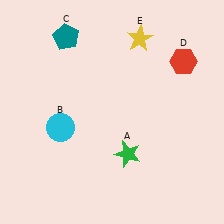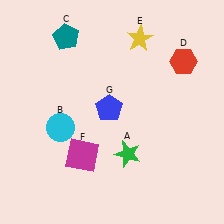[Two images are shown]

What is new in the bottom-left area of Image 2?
A magenta square (F) was added in the bottom-left area of Image 2.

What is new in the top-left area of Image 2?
A blue pentagon (G) was added in the top-left area of Image 2.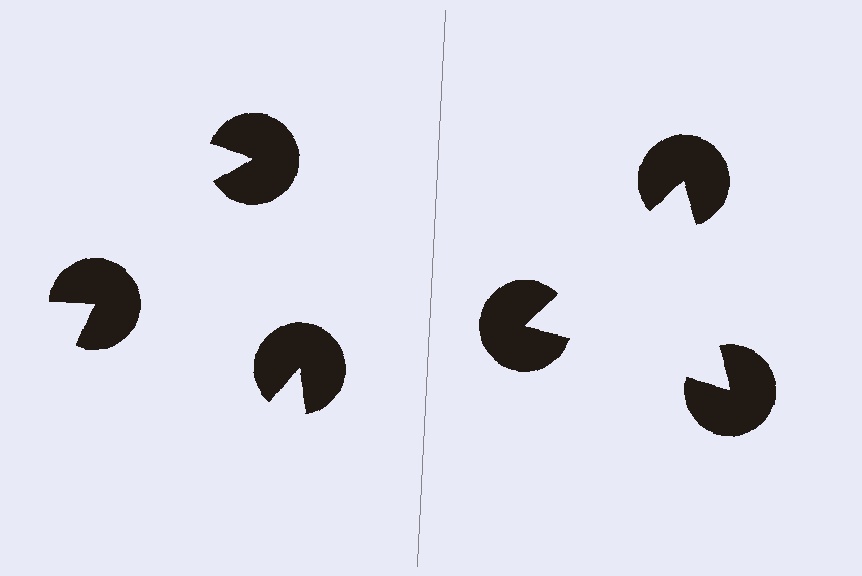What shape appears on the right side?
An illusory triangle.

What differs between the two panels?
The pac-man discs are positioned identically on both sides; only the wedge orientations differ. On the right they align to a triangle; on the left they are misaligned.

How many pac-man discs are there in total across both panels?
6 — 3 on each side.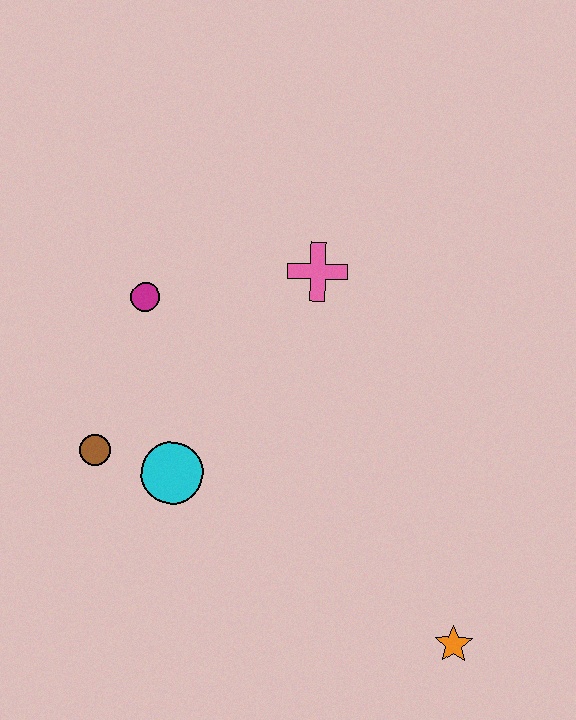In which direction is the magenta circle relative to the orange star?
The magenta circle is above the orange star.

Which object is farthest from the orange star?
The magenta circle is farthest from the orange star.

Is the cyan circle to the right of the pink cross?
No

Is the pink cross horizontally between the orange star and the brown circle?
Yes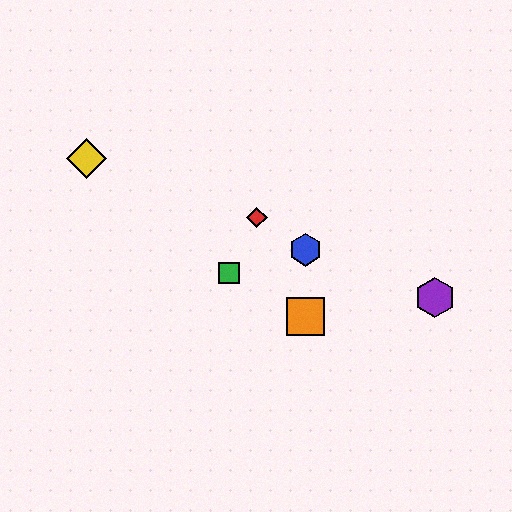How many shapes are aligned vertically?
2 shapes (the blue hexagon, the orange square) are aligned vertically.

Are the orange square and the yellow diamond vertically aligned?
No, the orange square is at x≈305 and the yellow diamond is at x≈86.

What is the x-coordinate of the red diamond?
The red diamond is at x≈257.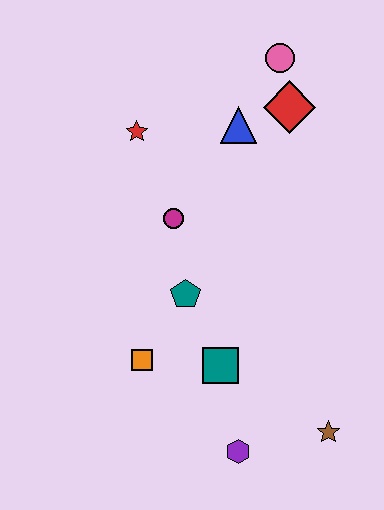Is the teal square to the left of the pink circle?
Yes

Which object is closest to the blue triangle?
The red diamond is closest to the blue triangle.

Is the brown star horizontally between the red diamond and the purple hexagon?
No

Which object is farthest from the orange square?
The pink circle is farthest from the orange square.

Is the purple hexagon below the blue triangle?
Yes